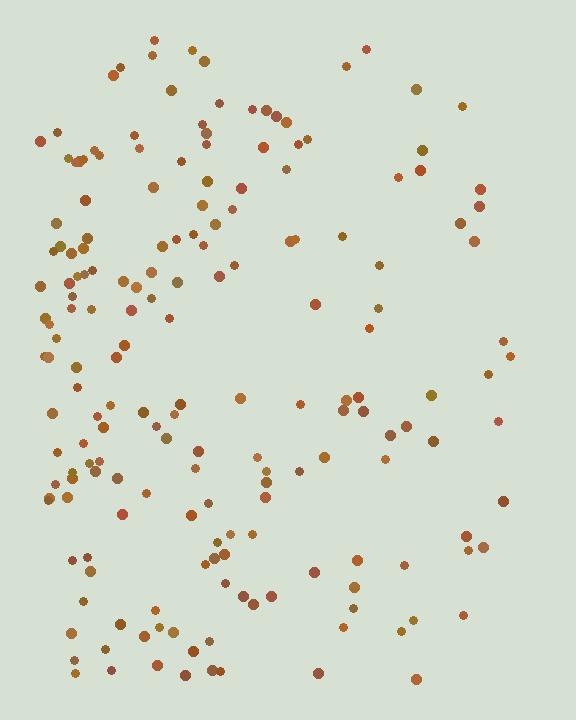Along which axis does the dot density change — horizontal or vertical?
Horizontal.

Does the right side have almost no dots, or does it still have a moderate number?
Still a moderate number, just noticeably fewer than the left.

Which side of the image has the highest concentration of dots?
The left.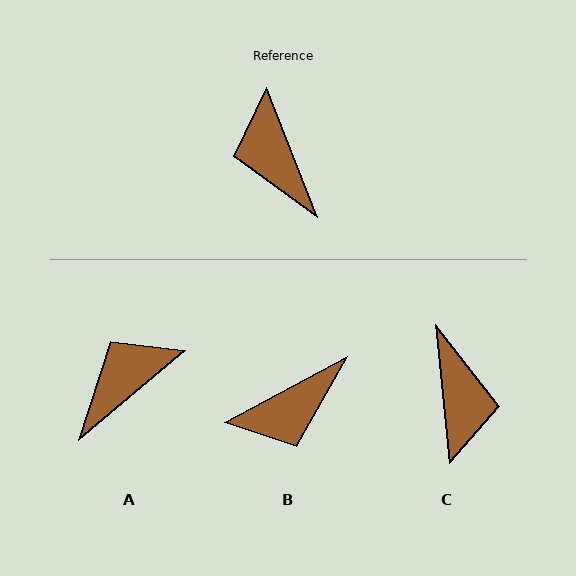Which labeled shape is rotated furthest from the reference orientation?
C, about 164 degrees away.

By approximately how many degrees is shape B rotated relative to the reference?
Approximately 97 degrees counter-clockwise.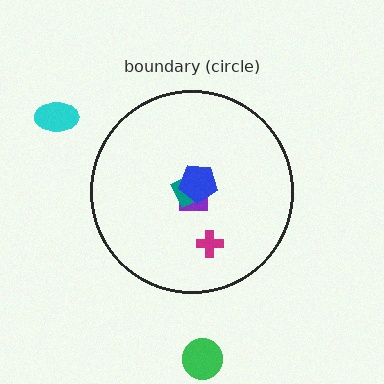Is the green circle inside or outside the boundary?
Outside.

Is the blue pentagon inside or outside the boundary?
Inside.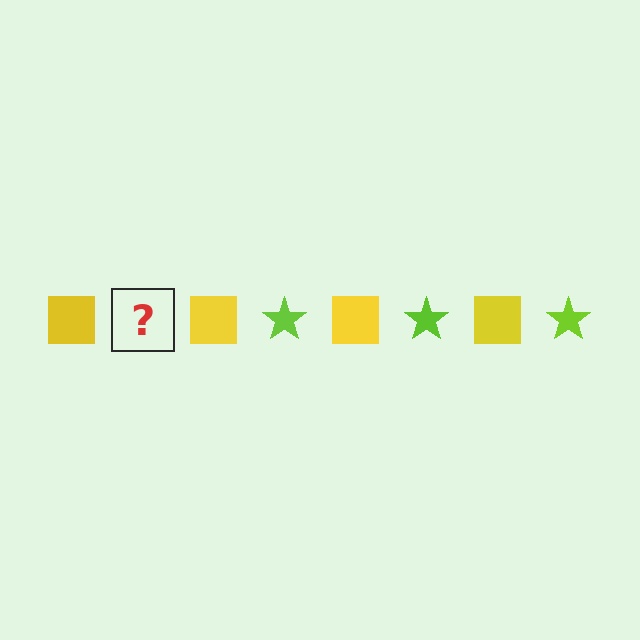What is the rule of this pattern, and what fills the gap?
The rule is that the pattern alternates between yellow square and lime star. The gap should be filled with a lime star.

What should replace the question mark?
The question mark should be replaced with a lime star.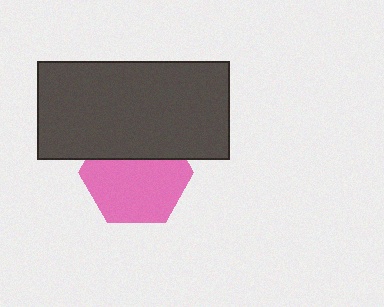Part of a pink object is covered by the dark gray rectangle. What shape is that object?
It is a hexagon.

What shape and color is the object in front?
The object in front is a dark gray rectangle.